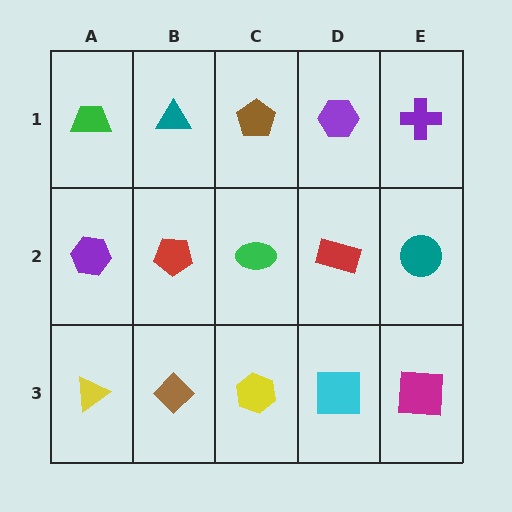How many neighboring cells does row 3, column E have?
2.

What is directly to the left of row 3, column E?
A cyan square.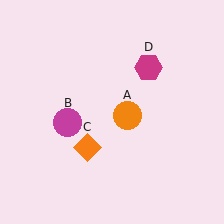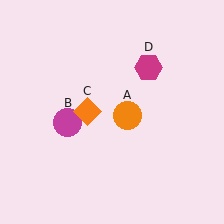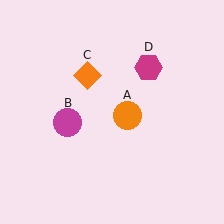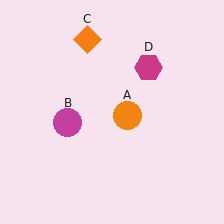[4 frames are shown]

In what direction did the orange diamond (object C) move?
The orange diamond (object C) moved up.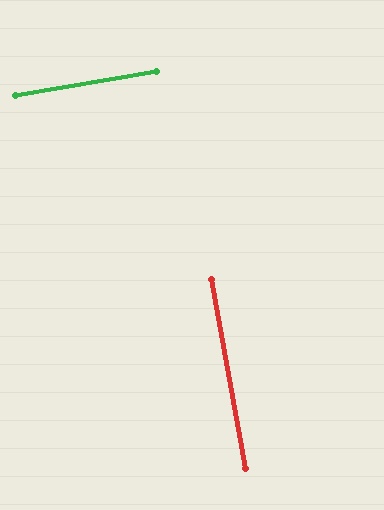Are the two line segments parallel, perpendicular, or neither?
Perpendicular — they meet at approximately 89°.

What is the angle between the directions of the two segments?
Approximately 89 degrees.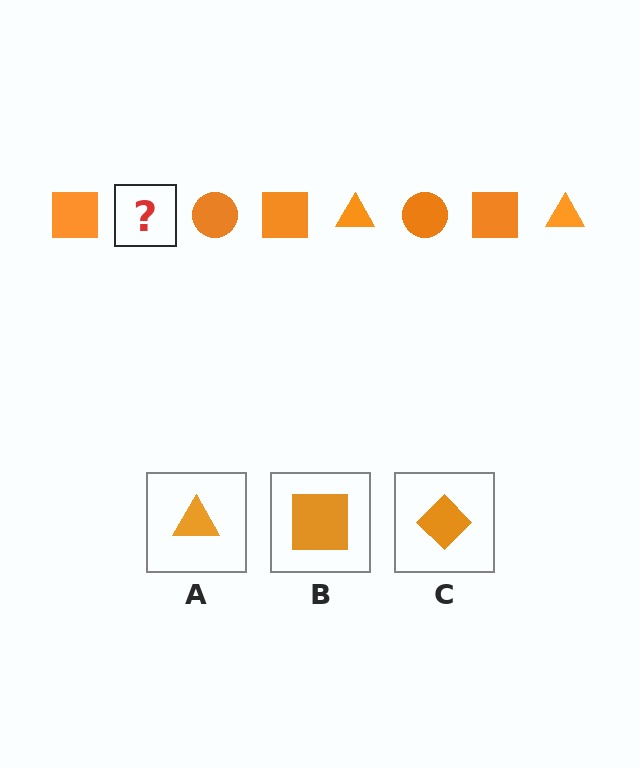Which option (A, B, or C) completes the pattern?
A.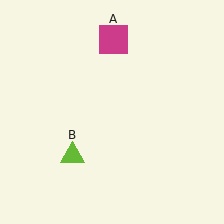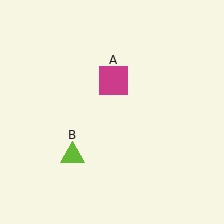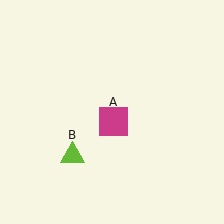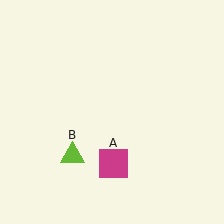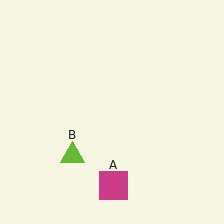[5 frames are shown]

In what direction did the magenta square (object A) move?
The magenta square (object A) moved down.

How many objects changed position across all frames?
1 object changed position: magenta square (object A).